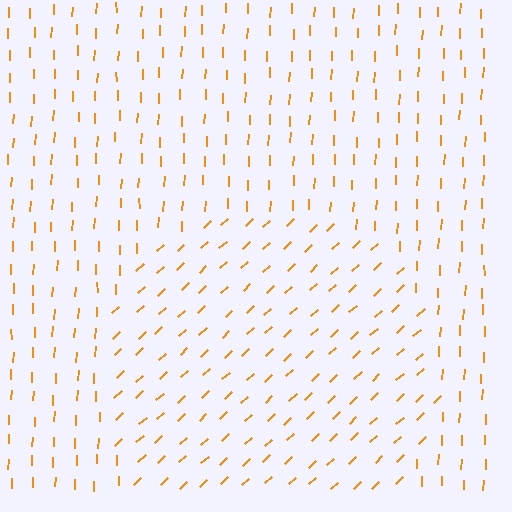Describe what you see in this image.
The image is filled with small orange line segments. A circle region in the image has lines oriented differently from the surrounding lines, creating a visible texture boundary.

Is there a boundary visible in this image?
Yes, there is a texture boundary formed by a change in line orientation.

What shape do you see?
I see a circle.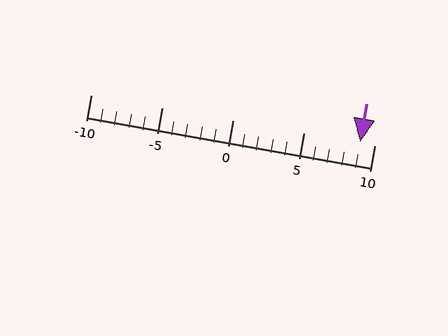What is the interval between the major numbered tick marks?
The major tick marks are spaced 5 units apart.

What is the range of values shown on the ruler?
The ruler shows values from -10 to 10.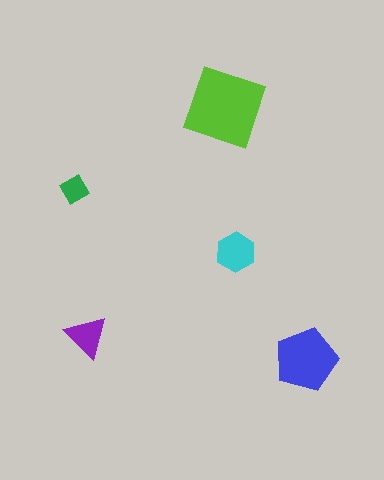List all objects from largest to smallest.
The lime square, the blue pentagon, the cyan hexagon, the purple triangle, the green diamond.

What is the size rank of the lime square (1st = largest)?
1st.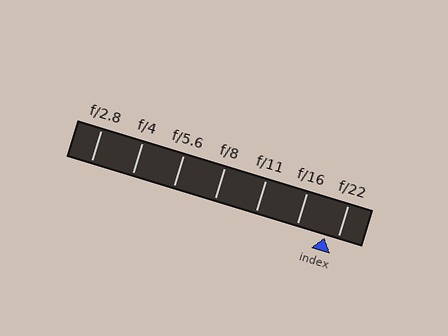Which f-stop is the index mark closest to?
The index mark is closest to f/22.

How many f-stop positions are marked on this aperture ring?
There are 7 f-stop positions marked.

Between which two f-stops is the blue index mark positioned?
The index mark is between f/16 and f/22.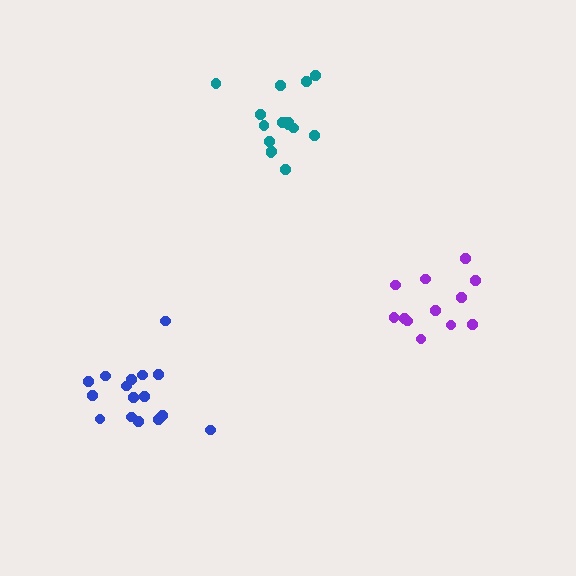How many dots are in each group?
Group 1: 12 dots, Group 2: 16 dots, Group 3: 16 dots (44 total).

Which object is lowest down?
The blue cluster is bottommost.